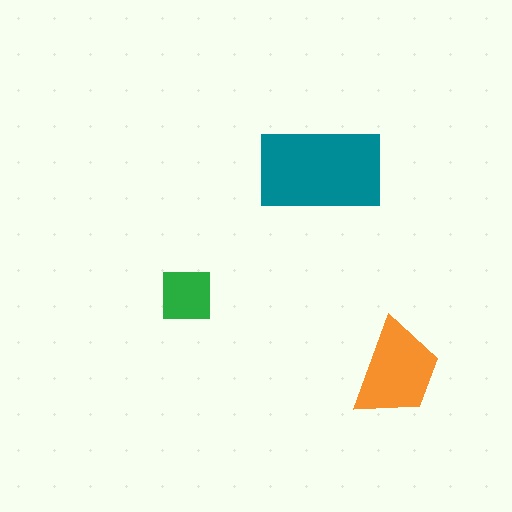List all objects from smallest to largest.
The green square, the orange trapezoid, the teal rectangle.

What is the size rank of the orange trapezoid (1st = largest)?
2nd.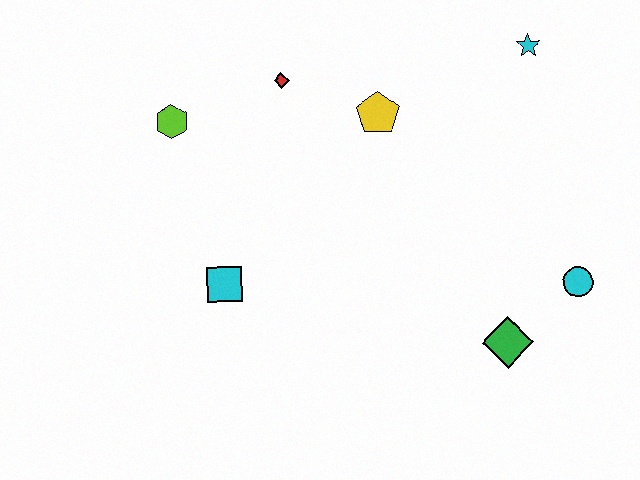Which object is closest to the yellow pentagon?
The red diamond is closest to the yellow pentagon.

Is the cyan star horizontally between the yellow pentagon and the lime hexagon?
No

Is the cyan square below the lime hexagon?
Yes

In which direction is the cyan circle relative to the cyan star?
The cyan circle is below the cyan star.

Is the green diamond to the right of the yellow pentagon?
Yes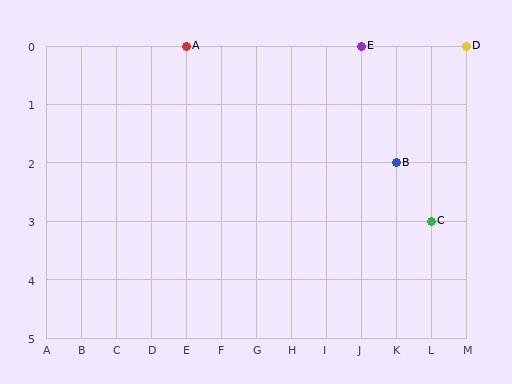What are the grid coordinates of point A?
Point A is at grid coordinates (E, 0).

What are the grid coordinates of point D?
Point D is at grid coordinates (M, 0).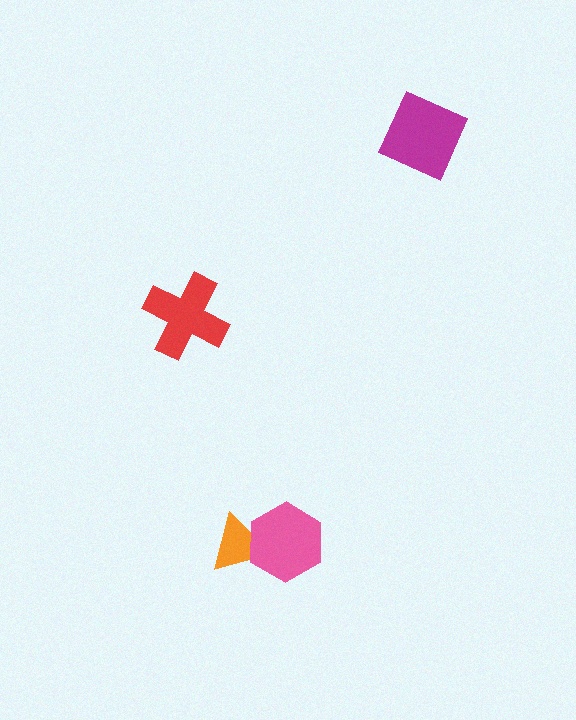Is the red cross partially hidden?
No, no other shape covers it.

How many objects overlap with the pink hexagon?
1 object overlaps with the pink hexagon.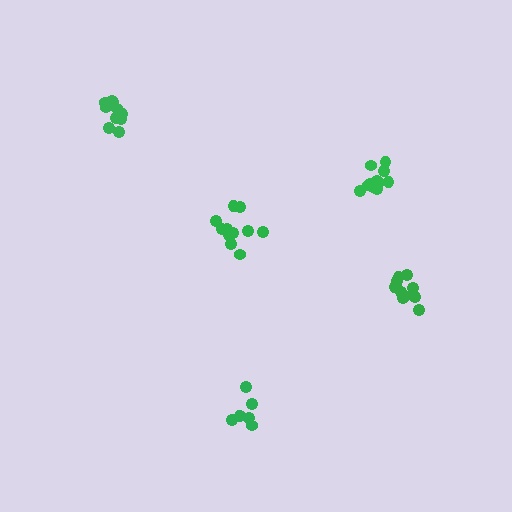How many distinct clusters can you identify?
There are 5 distinct clusters.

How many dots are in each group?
Group 1: 10 dots, Group 2: 11 dots, Group 3: 11 dots, Group 4: 7 dots, Group 5: 12 dots (51 total).